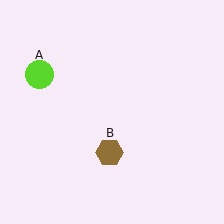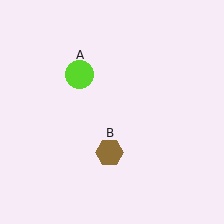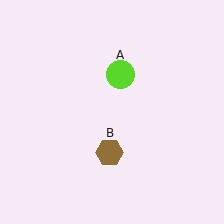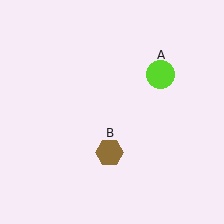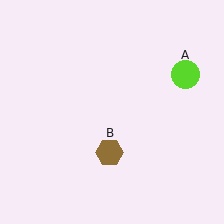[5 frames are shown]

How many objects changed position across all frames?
1 object changed position: lime circle (object A).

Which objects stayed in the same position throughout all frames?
Brown hexagon (object B) remained stationary.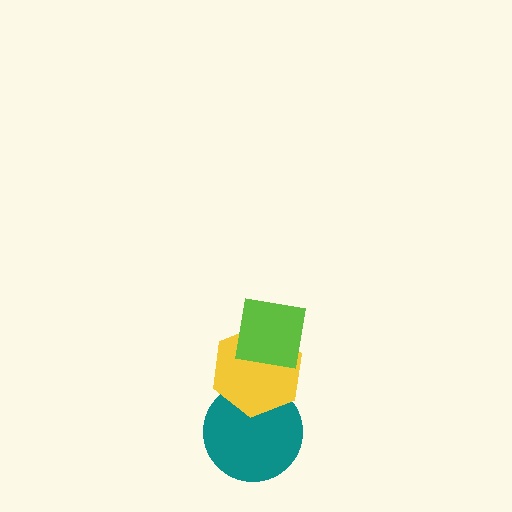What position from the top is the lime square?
The lime square is 1st from the top.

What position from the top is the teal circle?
The teal circle is 3rd from the top.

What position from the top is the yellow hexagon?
The yellow hexagon is 2nd from the top.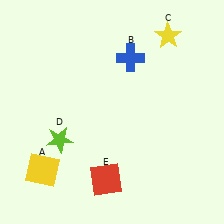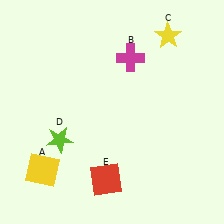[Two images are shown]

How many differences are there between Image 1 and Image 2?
There is 1 difference between the two images.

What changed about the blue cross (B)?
In Image 1, B is blue. In Image 2, it changed to magenta.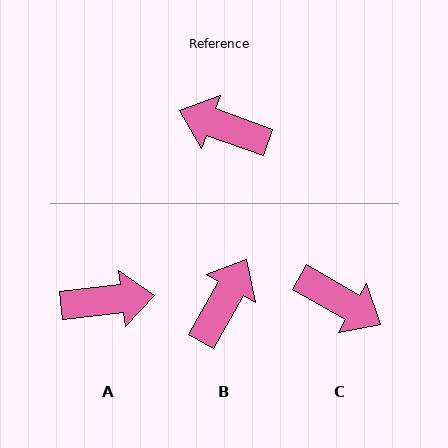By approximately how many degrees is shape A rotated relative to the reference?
Approximately 154 degrees clockwise.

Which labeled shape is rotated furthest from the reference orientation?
C, about 170 degrees away.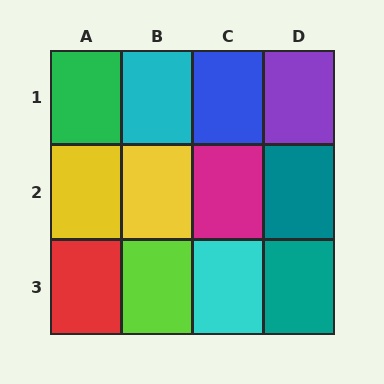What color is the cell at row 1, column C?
Blue.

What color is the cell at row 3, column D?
Teal.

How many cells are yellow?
2 cells are yellow.